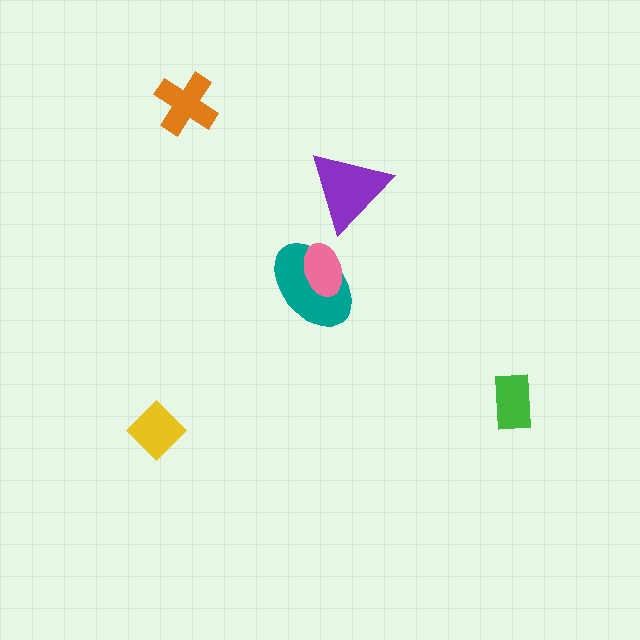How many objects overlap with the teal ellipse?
1 object overlaps with the teal ellipse.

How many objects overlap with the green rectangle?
0 objects overlap with the green rectangle.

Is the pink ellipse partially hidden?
No, no other shape covers it.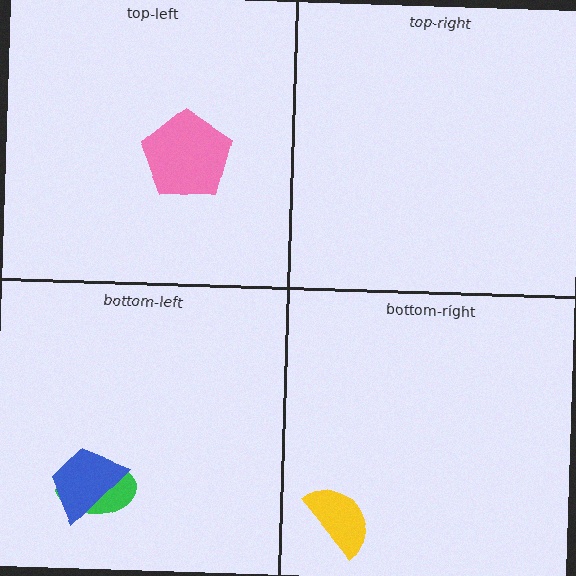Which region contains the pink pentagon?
The top-left region.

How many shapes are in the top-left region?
1.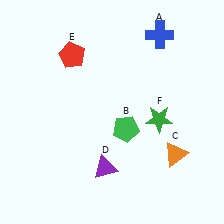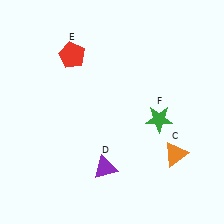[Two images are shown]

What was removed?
The green pentagon (B), the blue cross (A) were removed in Image 2.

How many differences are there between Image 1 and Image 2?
There are 2 differences between the two images.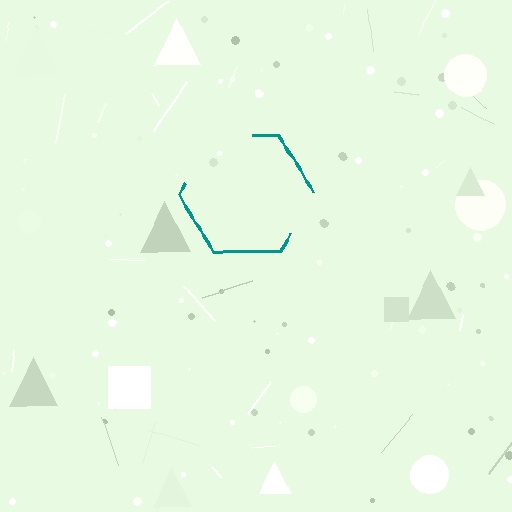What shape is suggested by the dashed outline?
The dashed outline suggests a hexagon.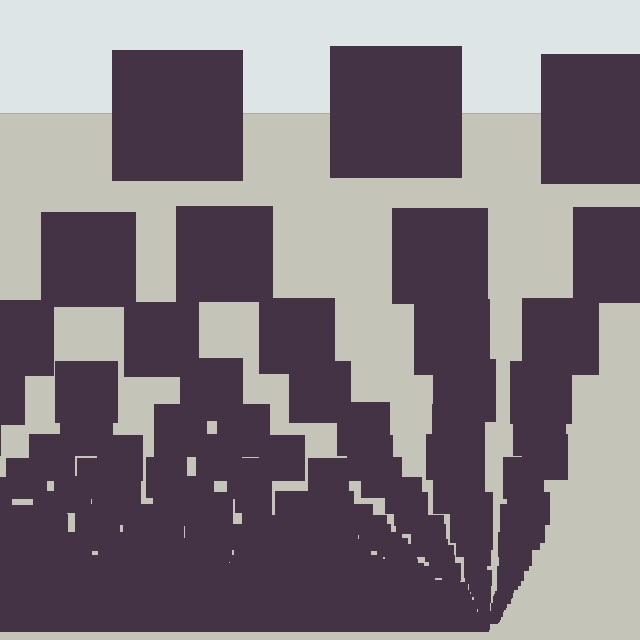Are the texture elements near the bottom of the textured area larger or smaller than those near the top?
Smaller. The gradient is inverted — elements near the bottom are smaller and denser.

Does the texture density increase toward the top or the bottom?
Density increases toward the bottom.